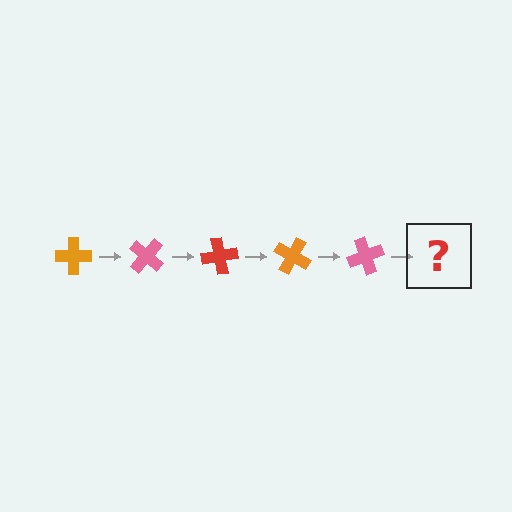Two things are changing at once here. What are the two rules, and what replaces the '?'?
The two rules are that it rotates 40 degrees each step and the color cycles through orange, pink, and red. The '?' should be a red cross, rotated 200 degrees from the start.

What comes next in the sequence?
The next element should be a red cross, rotated 200 degrees from the start.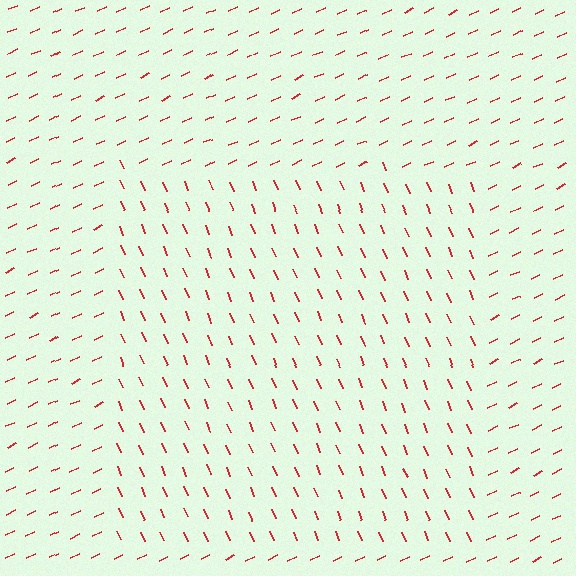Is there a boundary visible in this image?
Yes, there is a texture boundary formed by a change in line orientation.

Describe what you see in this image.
The image is filled with small red line segments. A rectangle region in the image has lines oriented differently from the surrounding lines, creating a visible texture boundary.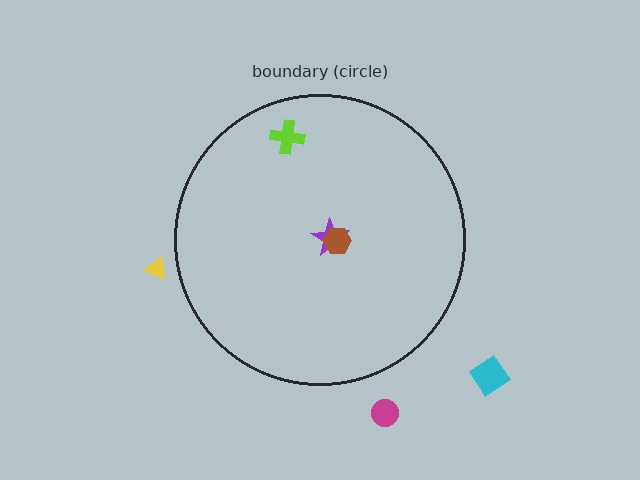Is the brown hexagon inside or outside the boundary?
Inside.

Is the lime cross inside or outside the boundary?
Inside.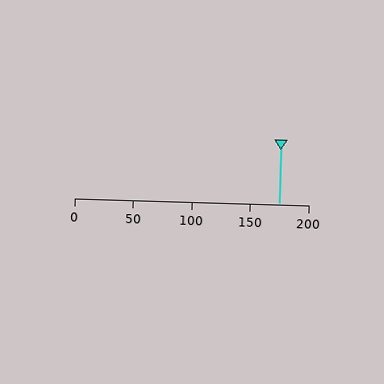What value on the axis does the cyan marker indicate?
The marker indicates approximately 175.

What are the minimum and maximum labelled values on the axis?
The axis runs from 0 to 200.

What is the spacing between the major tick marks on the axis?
The major ticks are spaced 50 apart.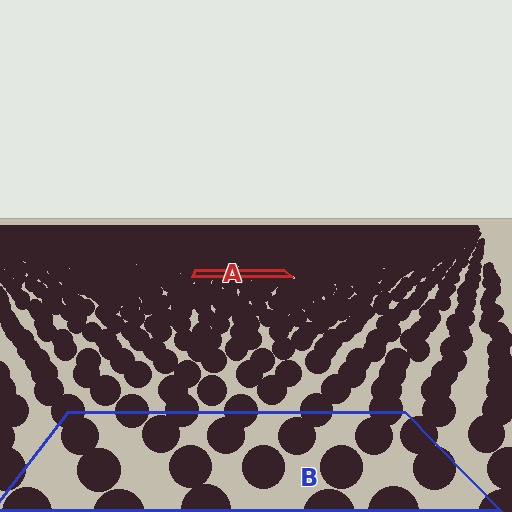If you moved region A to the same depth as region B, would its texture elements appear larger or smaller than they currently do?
They would appear larger. At a closer depth, the same texture elements are projected at a bigger on-screen size.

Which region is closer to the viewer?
Region B is closer. The texture elements there are larger and more spread out.